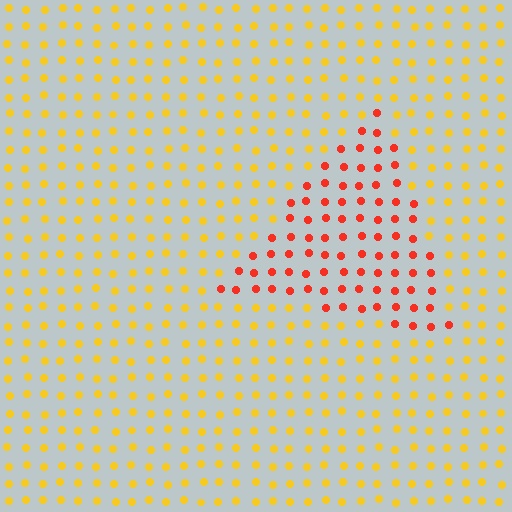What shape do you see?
I see a triangle.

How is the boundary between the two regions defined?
The boundary is defined purely by a slight shift in hue (about 44 degrees). Spacing, size, and orientation are identical on both sides.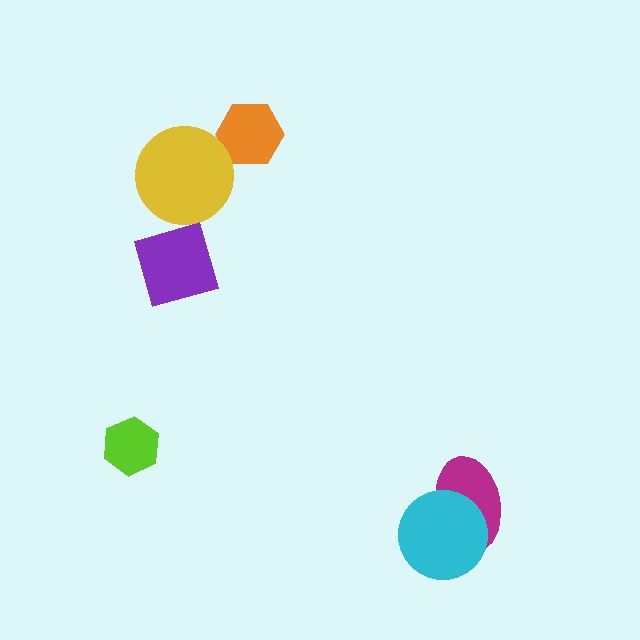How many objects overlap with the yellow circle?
0 objects overlap with the yellow circle.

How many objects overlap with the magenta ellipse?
1 object overlaps with the magenta ellipse.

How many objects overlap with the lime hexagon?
0 objects overlap with the lime hexagon.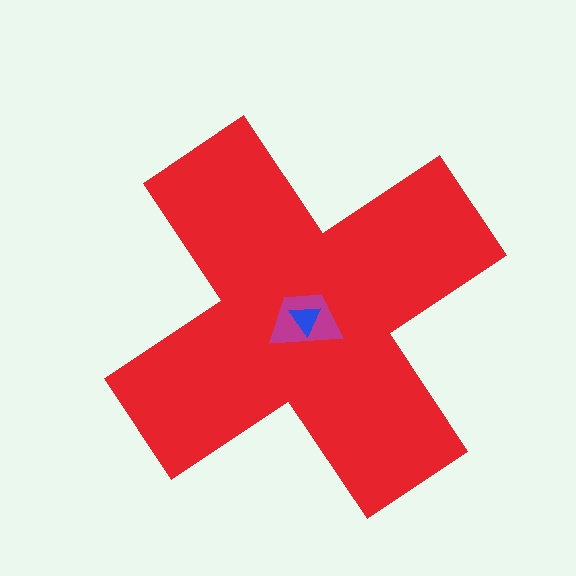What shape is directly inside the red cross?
The magenta trapezoid.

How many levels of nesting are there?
3.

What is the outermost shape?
The red cross.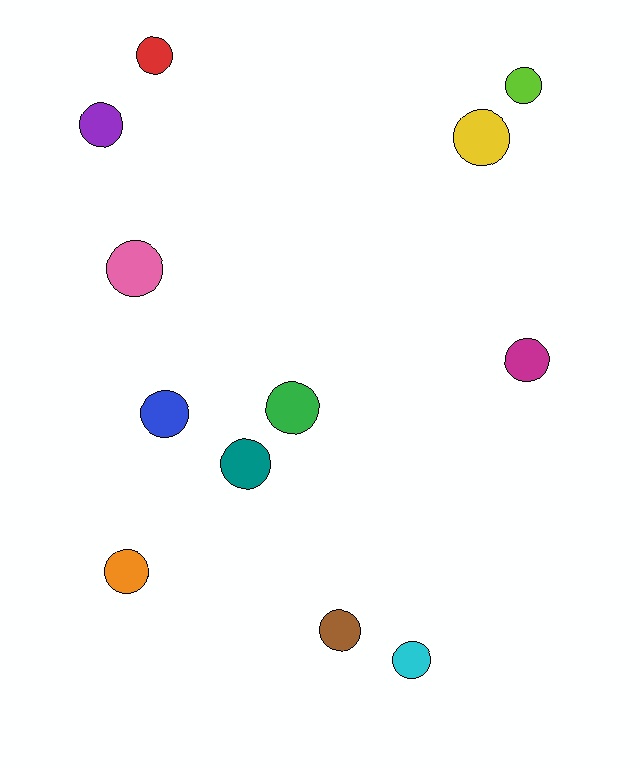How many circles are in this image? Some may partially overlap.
There are 12 circles.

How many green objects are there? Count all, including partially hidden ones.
There is 1 green object.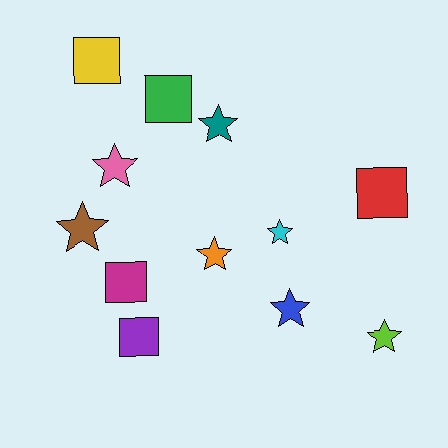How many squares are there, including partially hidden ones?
There are 5 squares.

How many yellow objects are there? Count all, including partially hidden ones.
There is 1 yellow object.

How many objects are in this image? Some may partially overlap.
There are 12 objects.